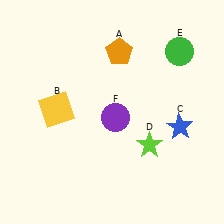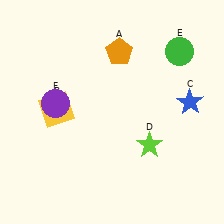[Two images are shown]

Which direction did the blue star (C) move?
The blue star (C) moved up.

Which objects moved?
The objects that moved are: the blue star (C), the purple circle (F).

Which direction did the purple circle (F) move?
The purple circle (F) moved left.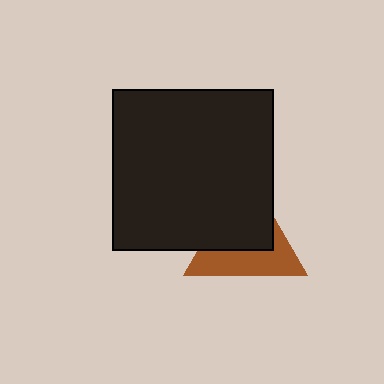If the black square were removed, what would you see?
You would see the complete brown triangle.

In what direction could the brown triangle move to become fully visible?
The brown triangle could move toward the lower-right. That would shift it out from behind the black square entirely.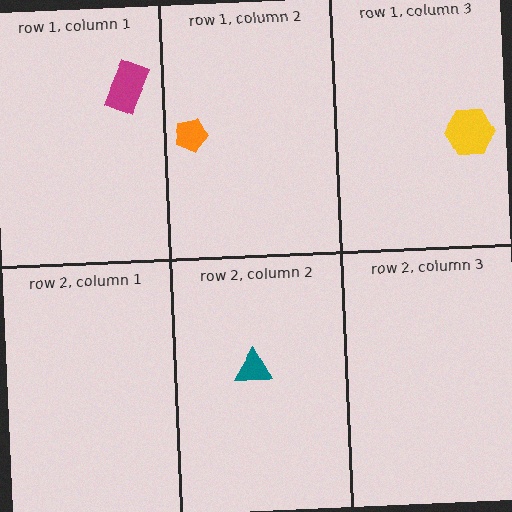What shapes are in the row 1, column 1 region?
The magenta rectangle.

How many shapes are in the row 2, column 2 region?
1.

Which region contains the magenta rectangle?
The row 1, column 1 region.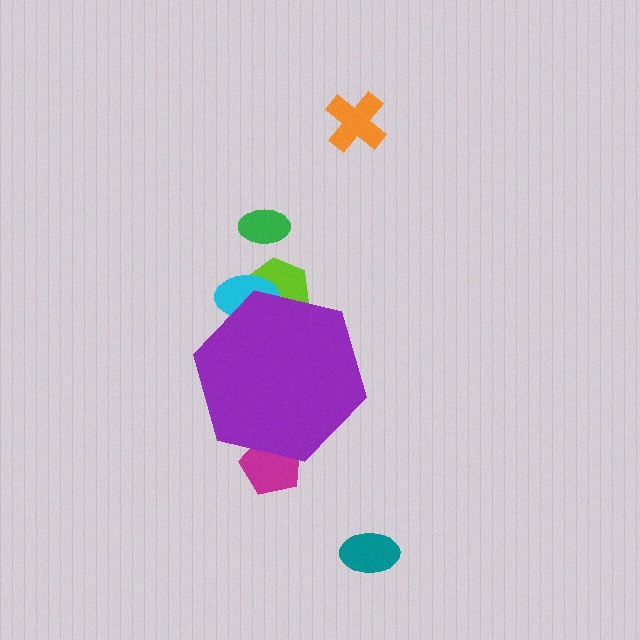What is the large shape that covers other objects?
A purple hexagon.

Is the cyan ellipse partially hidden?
Yes, the cyan ellipse is partially hidden behind the purple hexagon.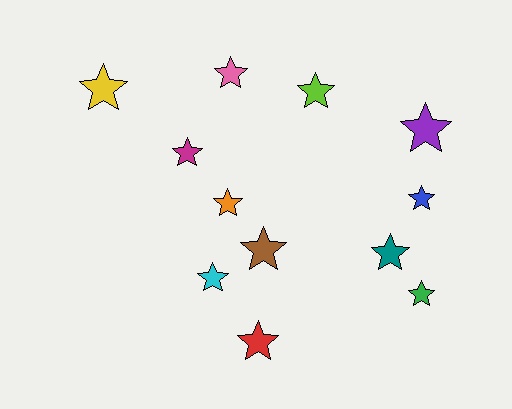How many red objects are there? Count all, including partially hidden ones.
There is 1 red object.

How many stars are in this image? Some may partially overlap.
There are 12 stars.